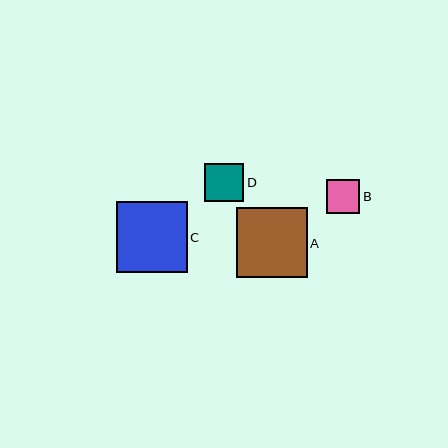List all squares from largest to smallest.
From largest to smallest: C, A, D, B.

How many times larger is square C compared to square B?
Square C is approximately 2.1 times the size of square B.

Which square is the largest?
Square C is the largest with a size of approximately 71 pixels.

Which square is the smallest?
Square B is the smallest with a size of approximately 34 pixels.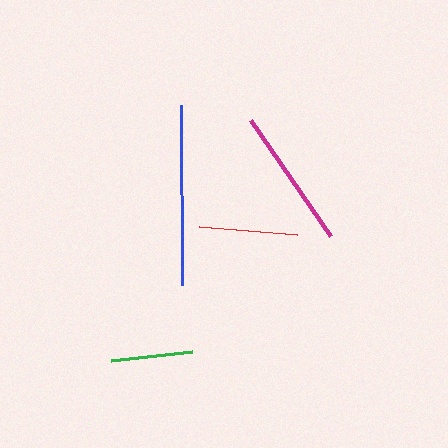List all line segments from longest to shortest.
From longest to shortest: blue, magenta, red, green.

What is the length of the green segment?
The green segment is approximately 81 pixels long.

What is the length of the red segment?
The red segment is approximately 99 pixels long.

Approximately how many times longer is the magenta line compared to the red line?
The magenta line is approximately 1.4 times the length of the red line.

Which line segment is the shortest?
The green line is the shortest at approximately 81 pixels.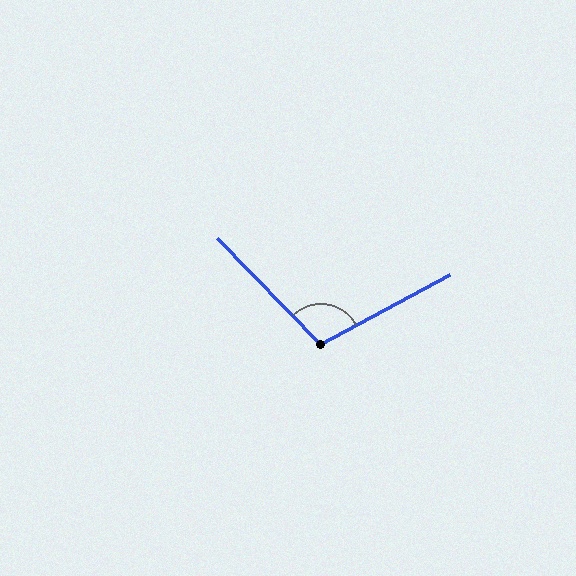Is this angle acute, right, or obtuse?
It is obtuse.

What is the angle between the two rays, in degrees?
Approximately 106 degrees.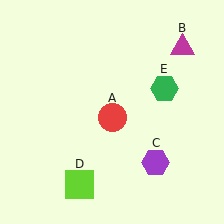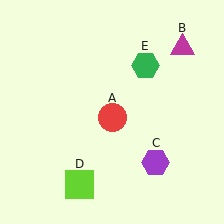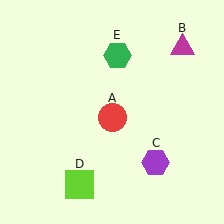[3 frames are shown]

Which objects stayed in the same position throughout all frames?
Red circle (object A) and magenta triangle (object B) and purple hexagon (object C) and lime square (object D) remained stationary.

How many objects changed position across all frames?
1 object changed position: green hexagon (object E).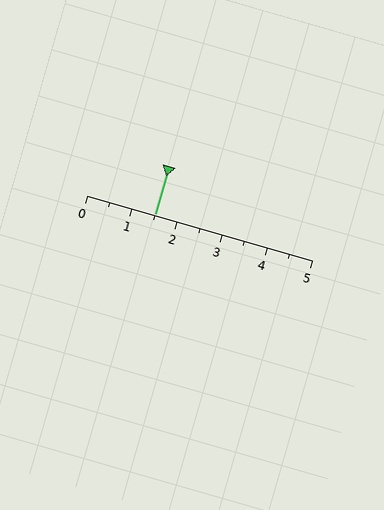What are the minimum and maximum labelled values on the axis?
The axis runs from 0 to 5.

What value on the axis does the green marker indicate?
The marker indicates approximately 1.5.